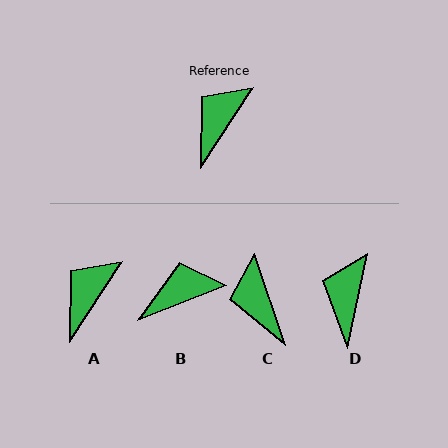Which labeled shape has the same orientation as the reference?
A.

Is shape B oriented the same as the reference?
No, it is off by about 35 degrees.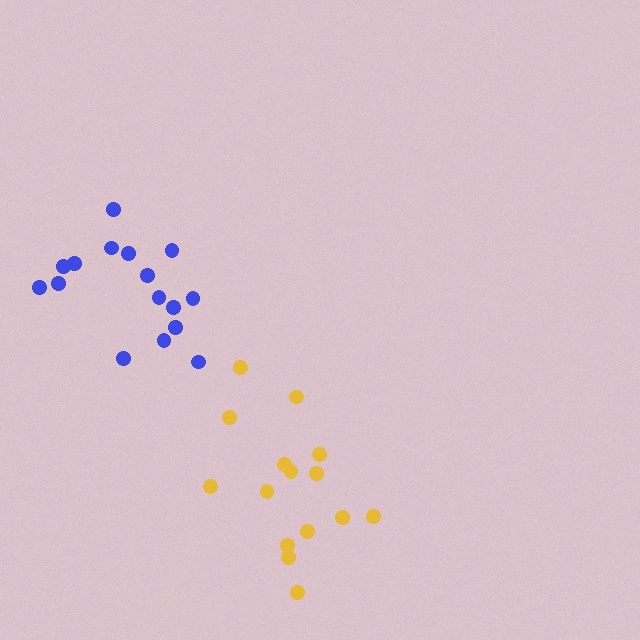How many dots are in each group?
Group 1: 15 dots, Group 2: 16 dots (31 total).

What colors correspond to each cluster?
The clusters are colored: yellow, blue.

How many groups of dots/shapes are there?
There are 2 groups.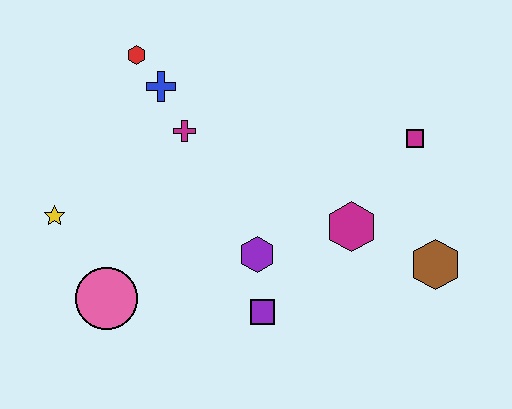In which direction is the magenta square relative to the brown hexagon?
The magenta square is above the brown hexagon.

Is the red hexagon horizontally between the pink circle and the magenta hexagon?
Yes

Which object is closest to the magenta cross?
The blue cross is closest to the magenta cross.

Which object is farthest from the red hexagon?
The brown hexagon is farthest from the red hexagon.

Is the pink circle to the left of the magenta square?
Yes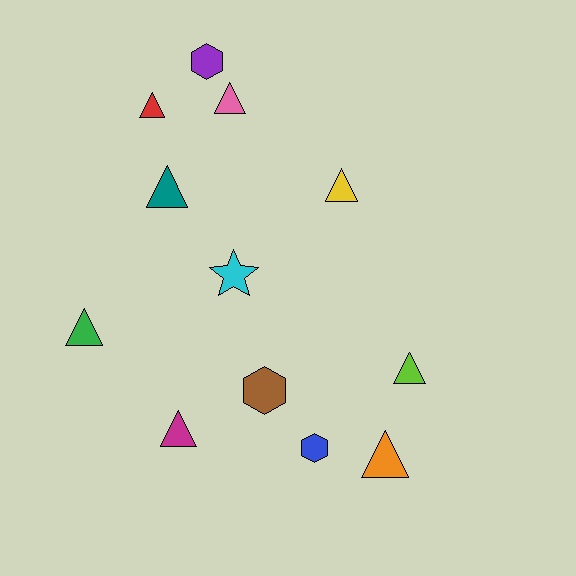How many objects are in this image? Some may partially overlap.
There are 12 objects.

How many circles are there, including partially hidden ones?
There are no circles.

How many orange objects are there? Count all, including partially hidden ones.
There is 1 orange object.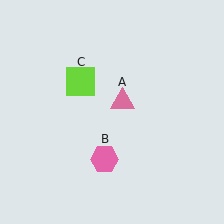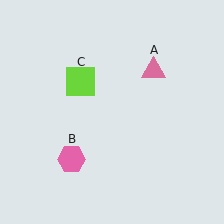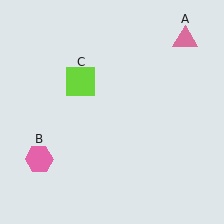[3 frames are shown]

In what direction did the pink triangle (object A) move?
The pink triangle (object A) moved up and to the right.